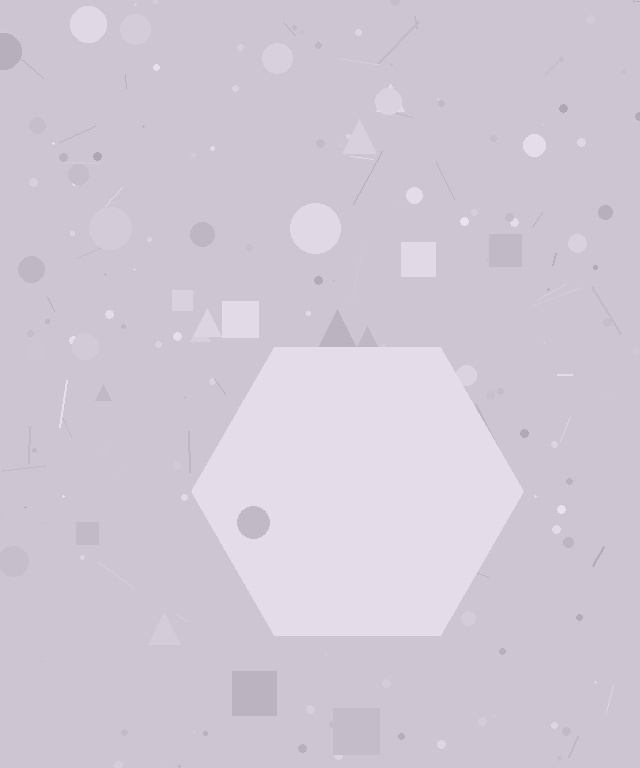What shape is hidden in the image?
A hexagon is hidden in the image.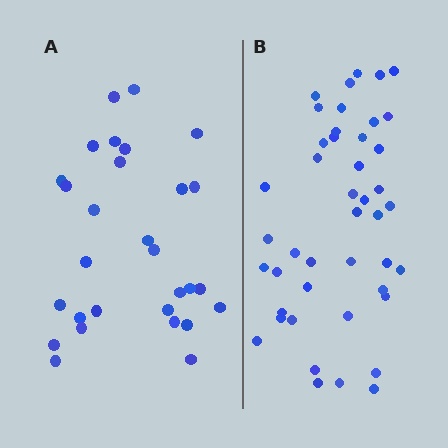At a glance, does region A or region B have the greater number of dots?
Region B (the right region) has more dots.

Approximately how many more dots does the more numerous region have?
Region B has approximately 15 more dots than region A.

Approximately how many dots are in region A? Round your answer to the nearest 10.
About 30 dots. (The exact count is 29, which rounds to 30.)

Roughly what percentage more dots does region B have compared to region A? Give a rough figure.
About 50% more.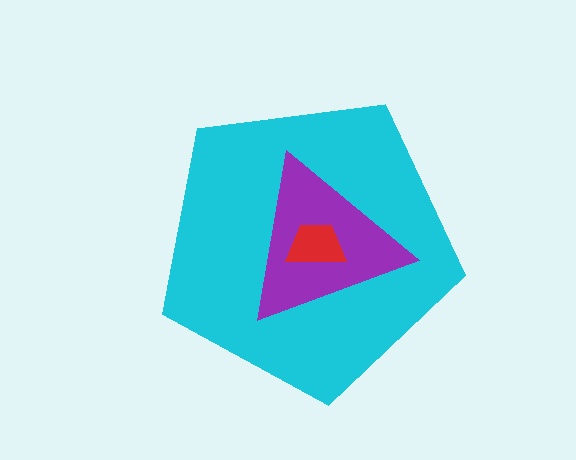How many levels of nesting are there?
3.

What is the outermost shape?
The cyan pentagon.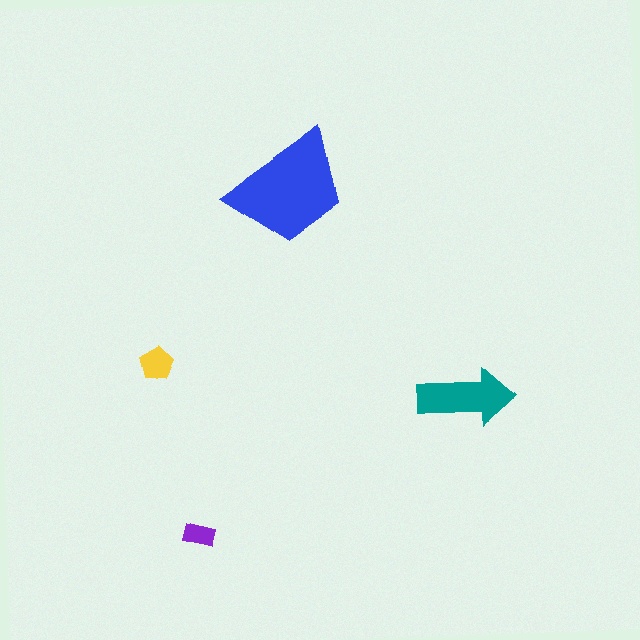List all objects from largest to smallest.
The blue trapezoid, the teal arrow, the yellow pentagon, the purple rectangle.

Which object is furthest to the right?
The teal arrow is rightmost.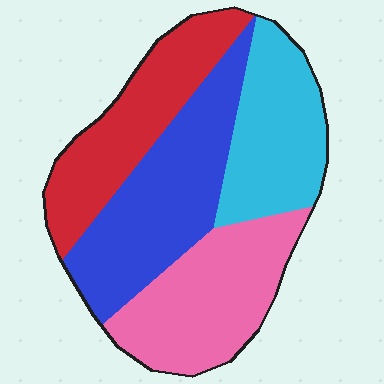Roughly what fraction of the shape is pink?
Pink takes up about one quarter (1/4) of the shape.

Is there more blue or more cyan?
Blue.